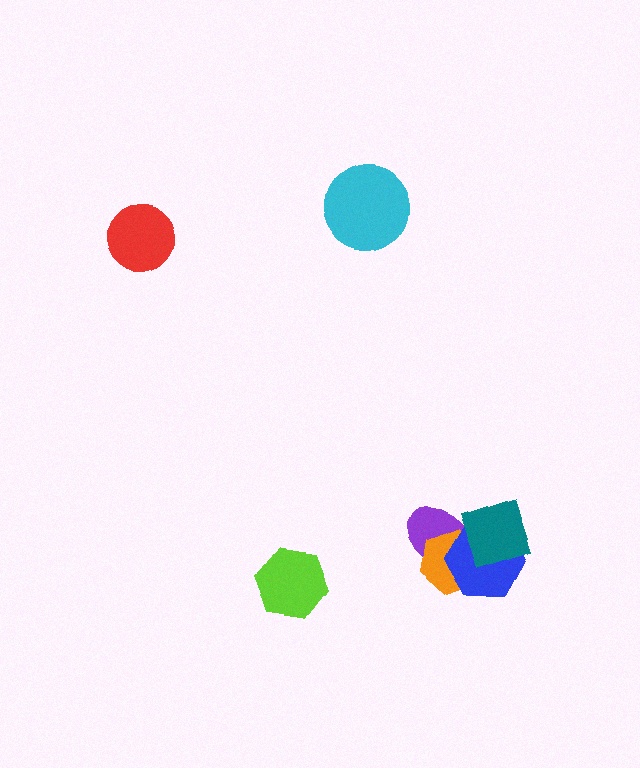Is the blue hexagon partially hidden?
Yes, it is partially covered by another shape.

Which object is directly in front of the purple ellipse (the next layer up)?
The orange hexagon is directly in front of the purple ellipse.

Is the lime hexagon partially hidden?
No, no other shape covers it.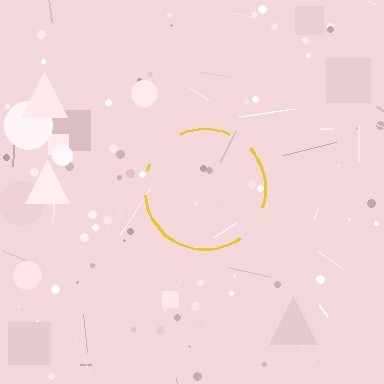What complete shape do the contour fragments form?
The contour fragments form a circle.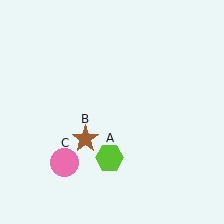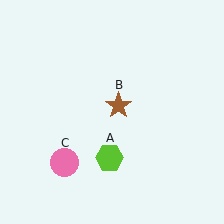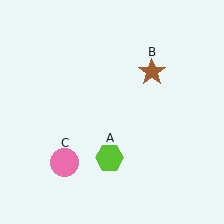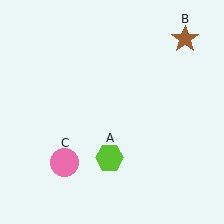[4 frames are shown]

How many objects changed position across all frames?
1 object changed position: brown star (object B).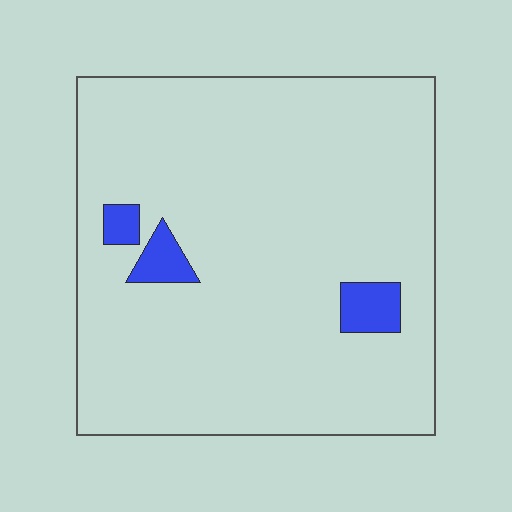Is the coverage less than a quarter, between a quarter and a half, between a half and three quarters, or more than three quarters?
Less than a quarter.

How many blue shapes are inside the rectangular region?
3.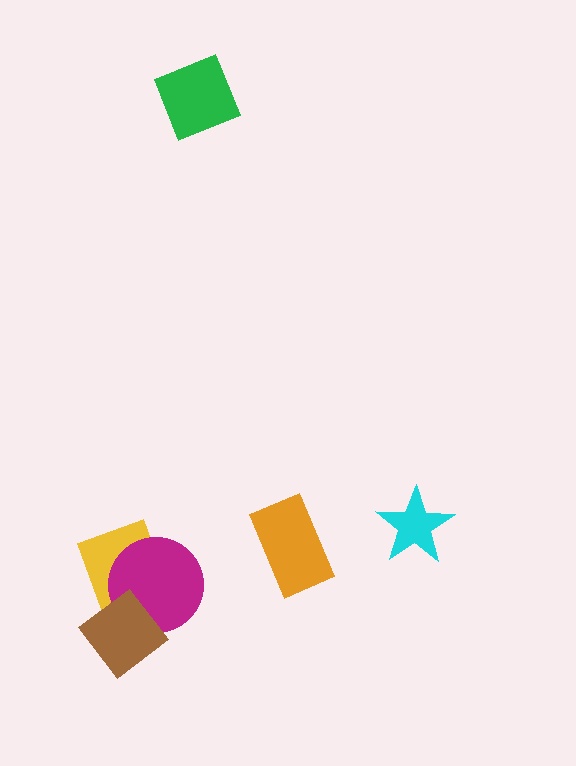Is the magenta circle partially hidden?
Yes, it is partially covered by another shape.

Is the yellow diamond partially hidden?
Yes, it is partially covered by another shape.